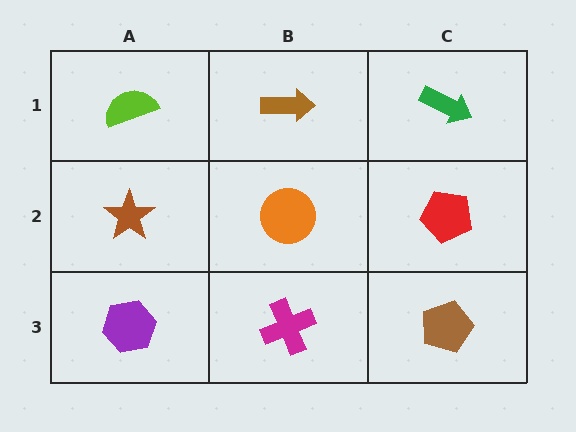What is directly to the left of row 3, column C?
A magenta cross.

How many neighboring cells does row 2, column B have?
4.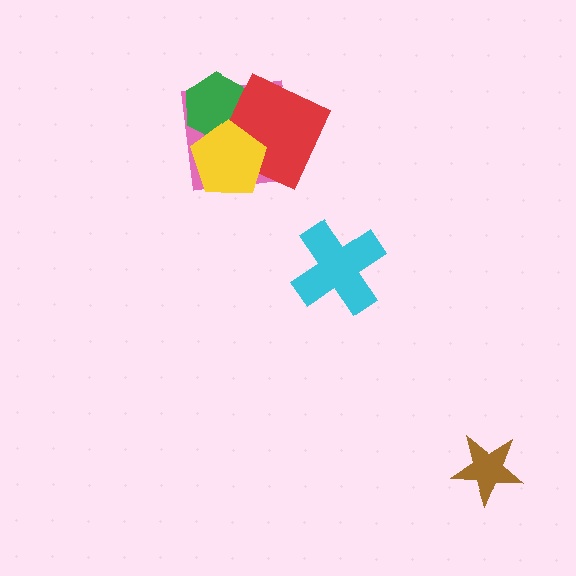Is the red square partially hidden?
Yes, it is partially covered by another shape.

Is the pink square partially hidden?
Yes, it is partially covered by another shape.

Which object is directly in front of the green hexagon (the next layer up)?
The red square is directly in front of the green hexagon.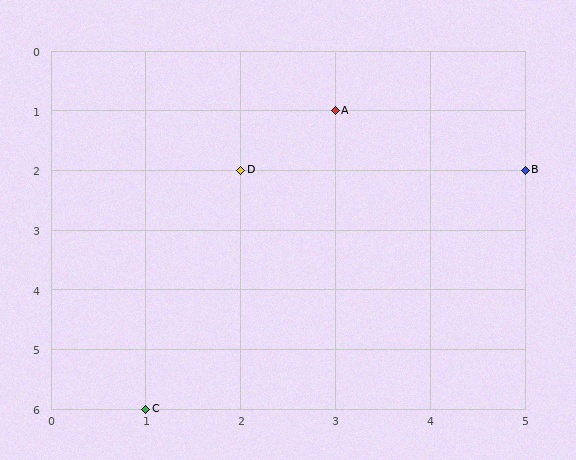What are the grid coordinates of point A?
Point A is at grid coordinates (3, 1).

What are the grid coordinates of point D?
Point D is at grid coordinates (2, 2).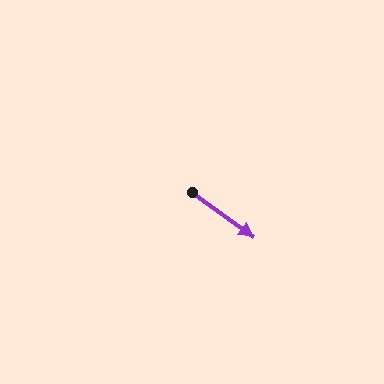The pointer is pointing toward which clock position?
Roughly 4 o'clock.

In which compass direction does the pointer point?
Southeast.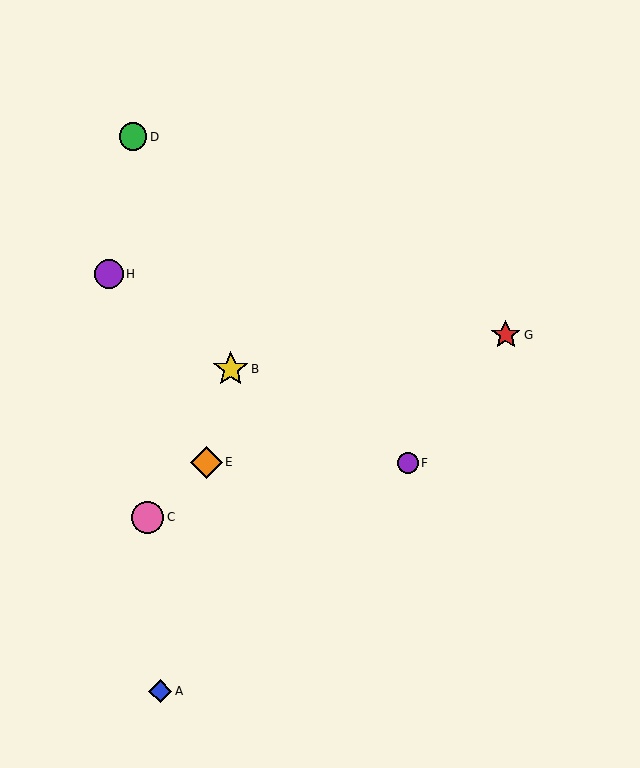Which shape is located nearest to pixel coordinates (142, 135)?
The green circle (labeled D) at (133, 137) is nearest to that location.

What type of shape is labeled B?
Shape B is a yellow star.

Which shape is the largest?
The yellow star (labeled B) is the largest.